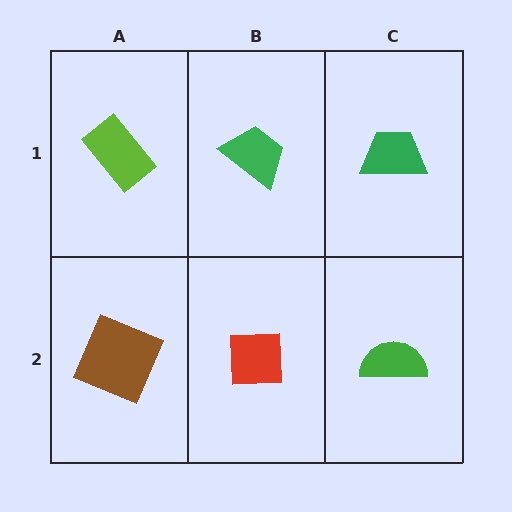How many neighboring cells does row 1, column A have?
2.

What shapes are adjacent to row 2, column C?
A green trapezoid (row 1, column C), a red square (row 2, column B).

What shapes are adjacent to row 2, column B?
A green trapezoid (row 1, column B), a brown square (row 2, column A), a green semicircle (row 2, column C).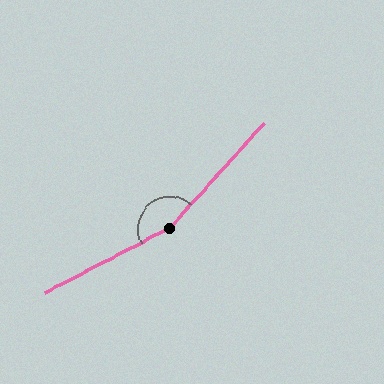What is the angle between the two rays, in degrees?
Approximately 159 degrees.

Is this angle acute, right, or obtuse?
It is obtuse.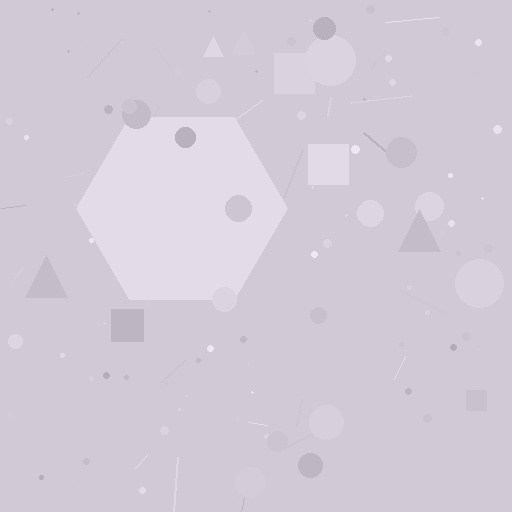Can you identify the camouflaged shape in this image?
The camouflaged shape is a hexagon.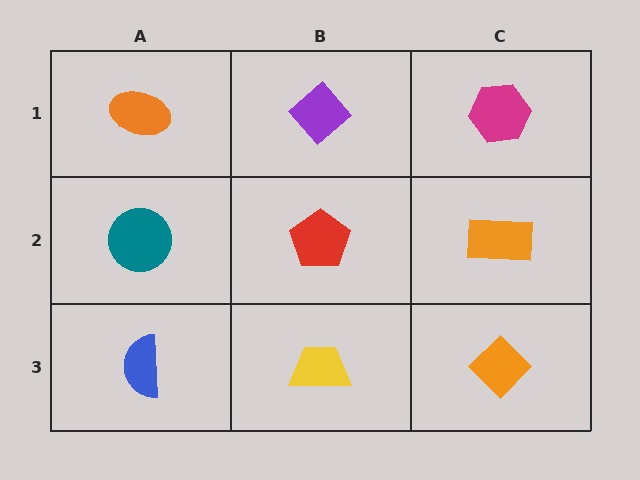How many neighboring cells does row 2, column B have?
4.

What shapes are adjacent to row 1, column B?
A red pentagon (row 2, column B), an orange ellipse (row 1, column A), a magenta hexagon (row 1, column C).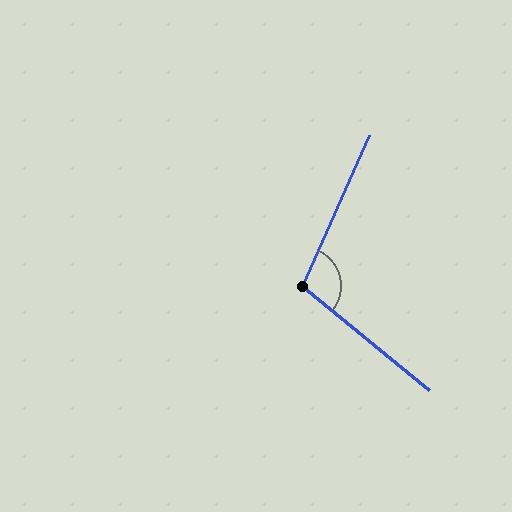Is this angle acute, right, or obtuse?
It is obtuse.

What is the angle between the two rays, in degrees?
Approximately 105 degrees.